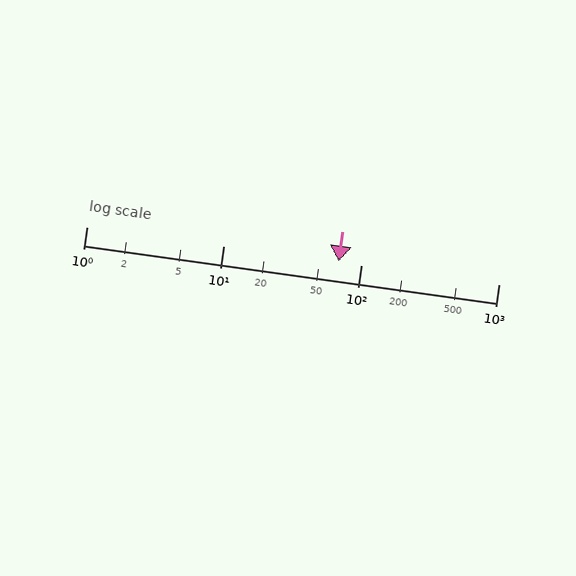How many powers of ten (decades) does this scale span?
The scale spans 3 decades, from 1 to 1000.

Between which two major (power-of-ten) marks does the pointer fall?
The pointer is between 10 and 100.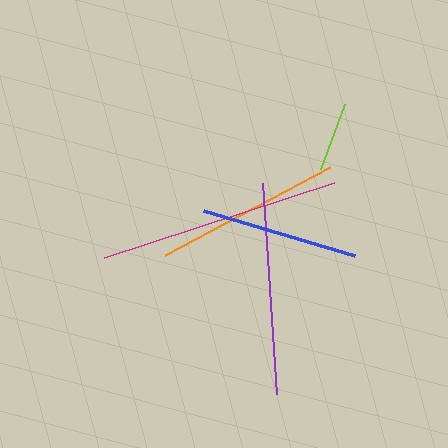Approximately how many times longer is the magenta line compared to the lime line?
The magenta line is approximately 3.5 times the length of the lime line.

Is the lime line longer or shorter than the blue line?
The blue line is longer than the lime line.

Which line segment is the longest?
The magenta line is the longest at approximately 242 pixels.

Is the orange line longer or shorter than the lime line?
The orange line is longer than the lime line.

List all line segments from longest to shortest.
From longest to shortest: magenta, purple, orange, blue, lime.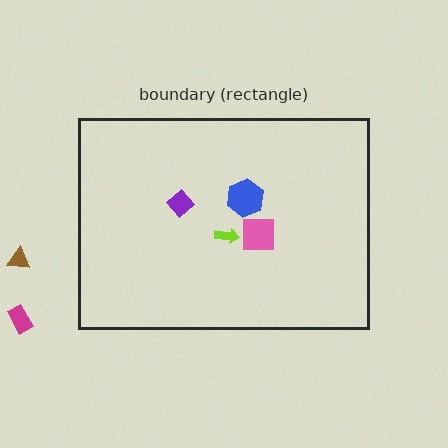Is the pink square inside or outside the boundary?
Inside.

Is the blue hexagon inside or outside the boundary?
Inside.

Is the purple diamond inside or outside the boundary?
Inside.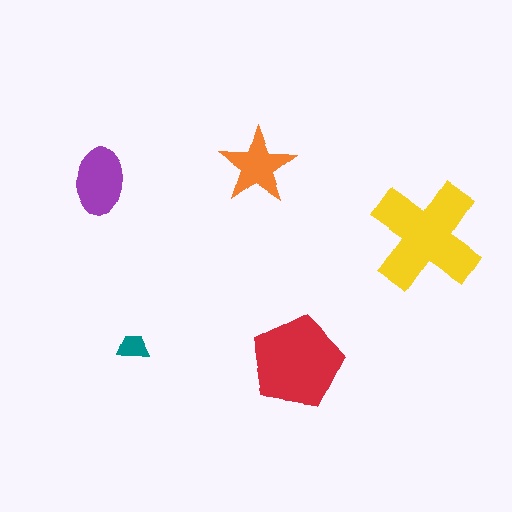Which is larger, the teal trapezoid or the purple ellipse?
The purple ellipse.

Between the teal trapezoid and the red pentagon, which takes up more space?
The red pentagon.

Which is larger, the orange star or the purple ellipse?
The purple ellipse.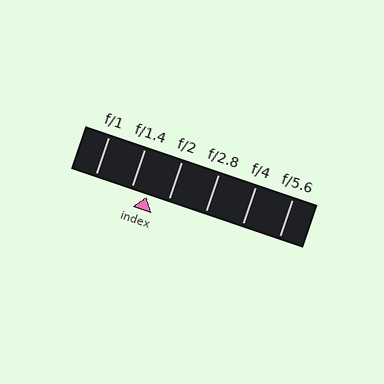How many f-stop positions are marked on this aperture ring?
There are 6 f-stop positions marked.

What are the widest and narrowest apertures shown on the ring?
The widest aperture shown is f/1 and the narrowest is f/5.6.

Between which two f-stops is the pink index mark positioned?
The index mark is between f/1.4 and f/2.